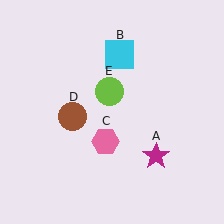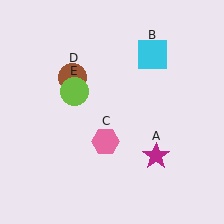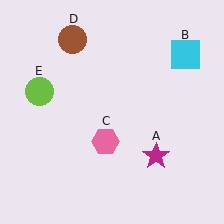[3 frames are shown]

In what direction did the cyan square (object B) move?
The cyan square (object B) moved right.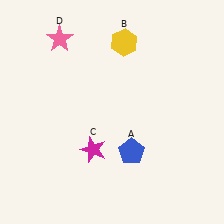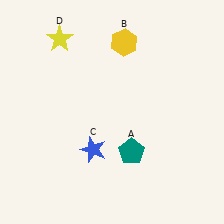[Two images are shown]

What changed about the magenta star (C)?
In Image 1, C is magenta. In Image 2, it changed to blue.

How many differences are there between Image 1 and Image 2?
There are 3 differences between the two images.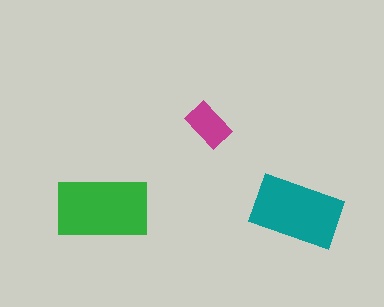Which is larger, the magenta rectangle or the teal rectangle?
The teal one.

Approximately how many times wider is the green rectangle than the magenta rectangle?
About 2 times wider.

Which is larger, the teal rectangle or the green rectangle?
The green one.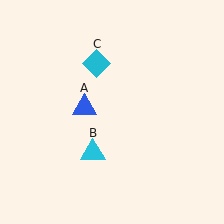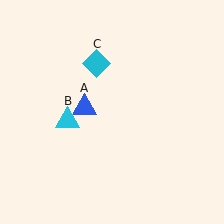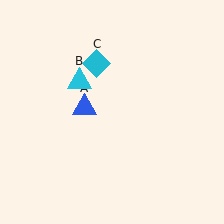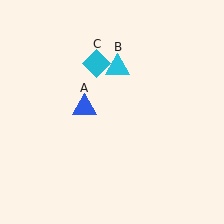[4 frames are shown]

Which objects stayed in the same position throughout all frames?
Blue triangle (object A) and cyan diamond (object C) remained stationary.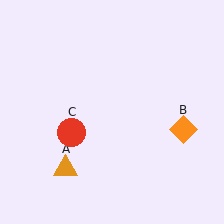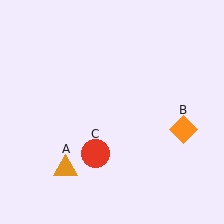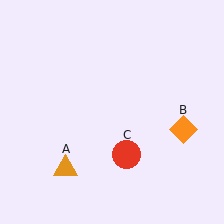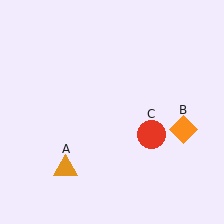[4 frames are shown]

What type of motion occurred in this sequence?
The red circle (object C) rotated counterclockwise around the center of the scene.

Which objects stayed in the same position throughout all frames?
Orange triangle (object A) and orange diamond (object B) remained stationary.